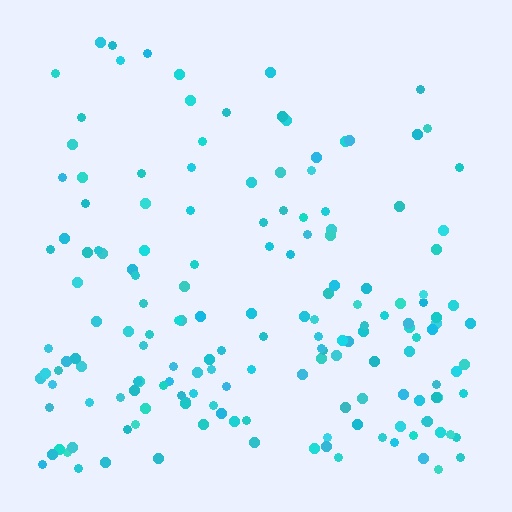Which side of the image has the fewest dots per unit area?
The top.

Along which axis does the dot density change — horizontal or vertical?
Vertical.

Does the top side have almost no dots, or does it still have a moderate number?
Still a moderate number, just noticeably fewer than the bottom.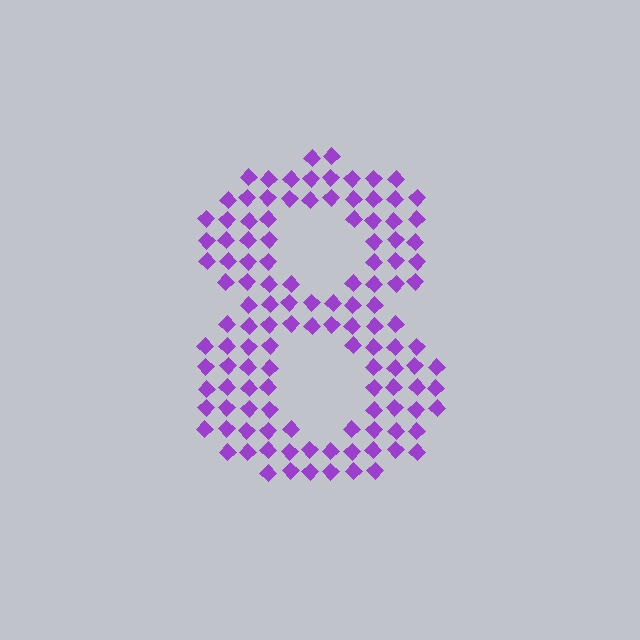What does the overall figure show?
The overall figure shows the digit 8.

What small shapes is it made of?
It is made of small diamonds.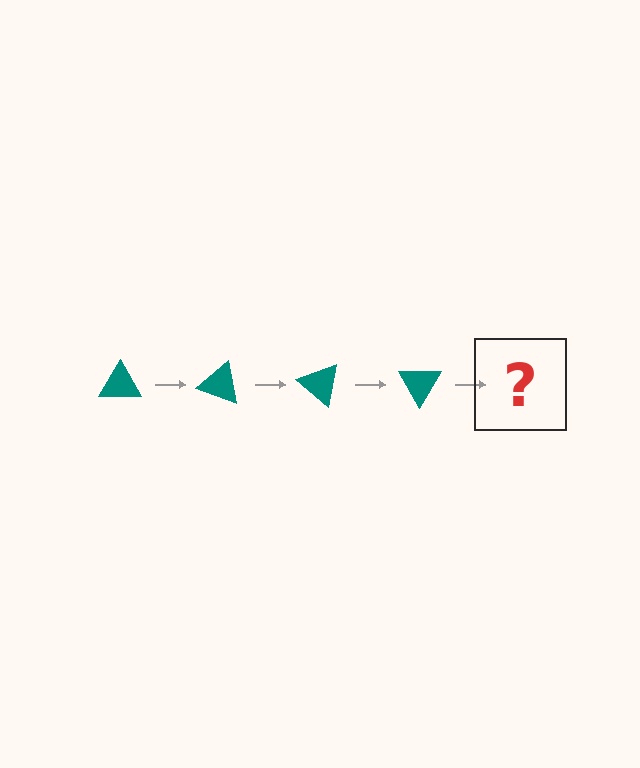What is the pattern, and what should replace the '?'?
The pattern is that the triangle rotates 20 degrees each step. The '?' should be a teal triangle rotated 80 degrees.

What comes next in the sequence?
The next element should be a teal triangle rotated 80 degrees.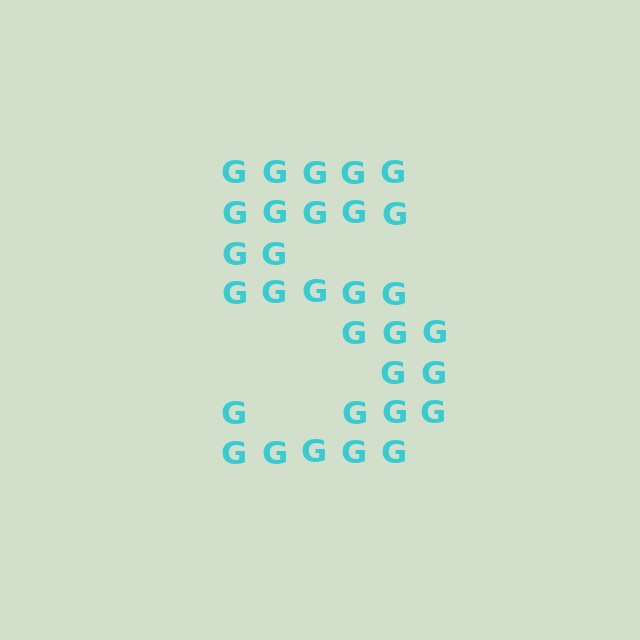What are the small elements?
The small elements are letter G's.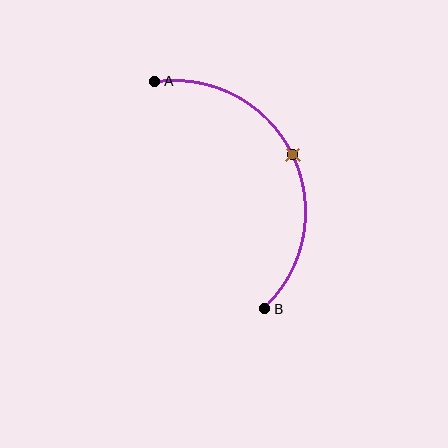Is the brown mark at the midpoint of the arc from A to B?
Yes. The brown mark lies on the arc at equal arc-length from both A and B — it is the arc midpoint.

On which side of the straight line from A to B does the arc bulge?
The arc bulges to the right of the straight line connecting A and B.